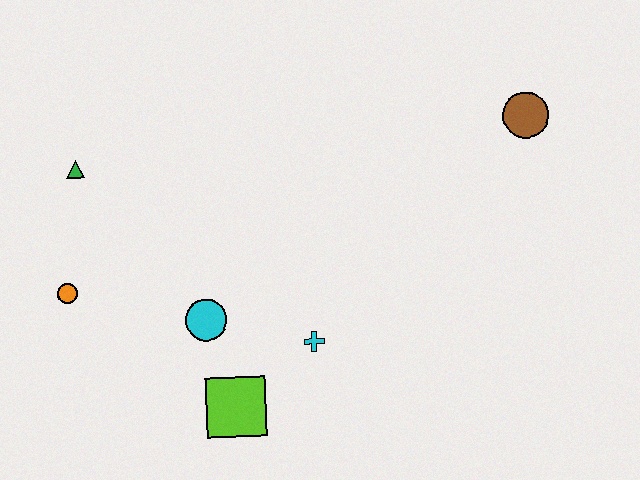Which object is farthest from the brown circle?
The orange circle is farthest from the brown circle.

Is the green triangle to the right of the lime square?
No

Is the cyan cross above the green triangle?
No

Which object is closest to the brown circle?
The cyan cross is closest to the brown circle.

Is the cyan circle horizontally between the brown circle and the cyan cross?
No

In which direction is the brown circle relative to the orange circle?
The brown circle is to the right of the orange circle.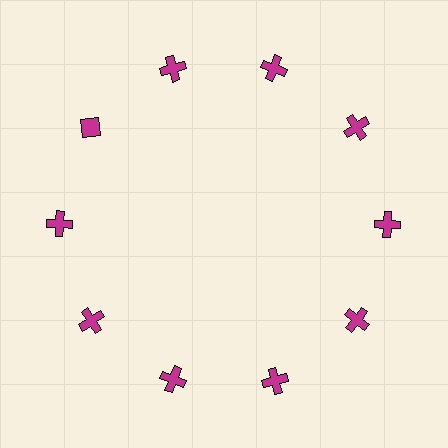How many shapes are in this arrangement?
There are 10 shapes arranged in a ring pattern.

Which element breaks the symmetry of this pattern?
The magenta diamond at roughly the 10 o'clock position breaks the symmetry. All other shapes are magenta crosses.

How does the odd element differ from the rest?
It has a different shape: diamond instead of cross.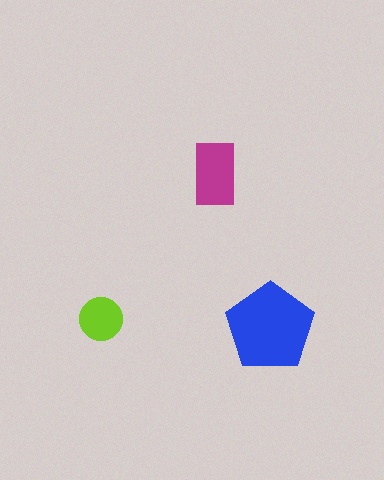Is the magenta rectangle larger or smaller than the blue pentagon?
Smaller.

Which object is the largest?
The blue pentagon.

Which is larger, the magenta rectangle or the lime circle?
The magenta rectangle.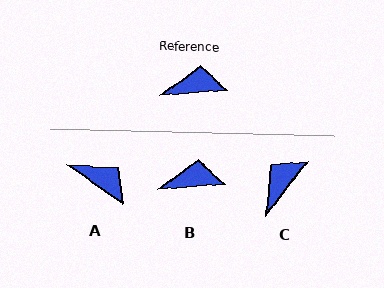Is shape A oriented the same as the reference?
No, it is off by about 40 degrees.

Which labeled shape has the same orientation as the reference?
B.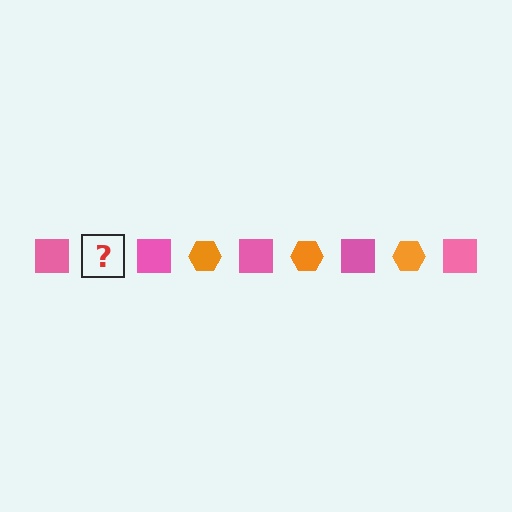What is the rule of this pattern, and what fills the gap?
The rule is that the pattern alternates between pink square and orange hexagon. The gap should be filled with an orange hexagon.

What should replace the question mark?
The question mark should be replaced with an orange hexagon.